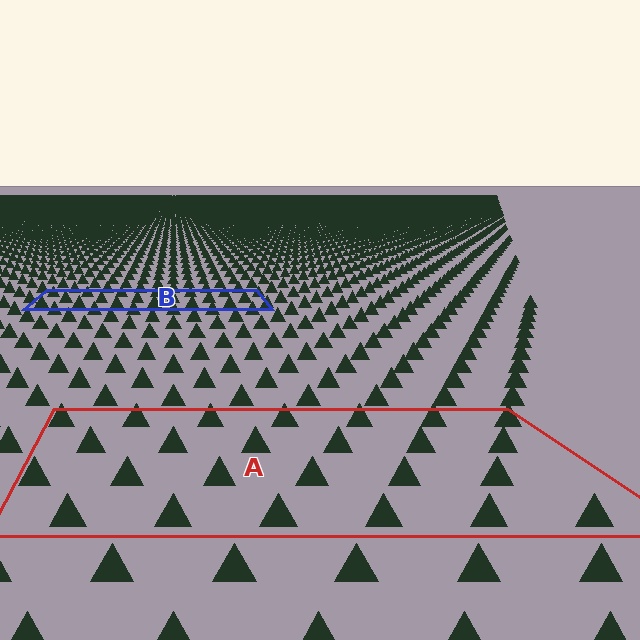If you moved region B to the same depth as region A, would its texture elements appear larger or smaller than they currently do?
They would appear larger. At a closer depth, the same texture elements are projected at a bigger on-screen size.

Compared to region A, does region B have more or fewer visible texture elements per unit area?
Region B has more texture elements per unit area — they are packed more densely because it is farther away.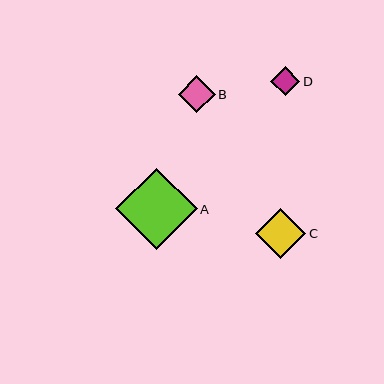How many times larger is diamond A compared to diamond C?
Diamond A is approximately 1.6 times the size of diamond C.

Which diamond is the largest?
Diamond A is the largest with a size of approximately 81 pixels.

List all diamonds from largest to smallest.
From largest to smallest: A, C, B, D.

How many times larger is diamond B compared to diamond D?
Diamond B is approximately 1.3 times the size of diamond D.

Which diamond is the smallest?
Diamond D is the smallest with a size of approximately 29 pixels.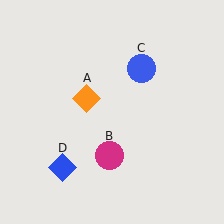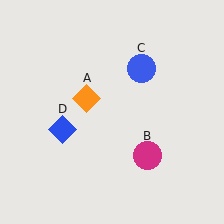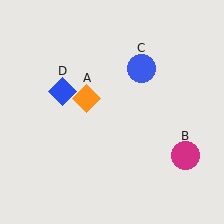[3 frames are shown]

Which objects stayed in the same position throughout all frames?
Orange diamond (object A) and blue circle (object C) remained stationary.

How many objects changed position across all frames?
2 objects changed position: magenta circle (object B), blue diamond (object D).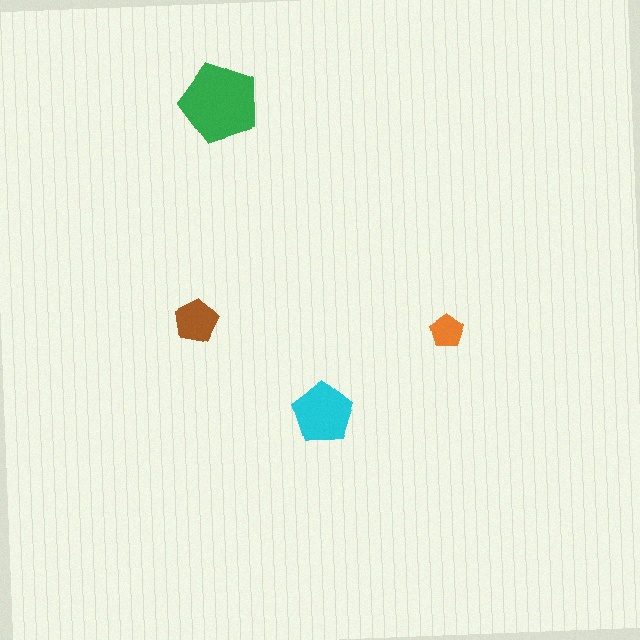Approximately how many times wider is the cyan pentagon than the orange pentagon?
About 2 times wider.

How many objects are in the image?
There are 4 objects in the image.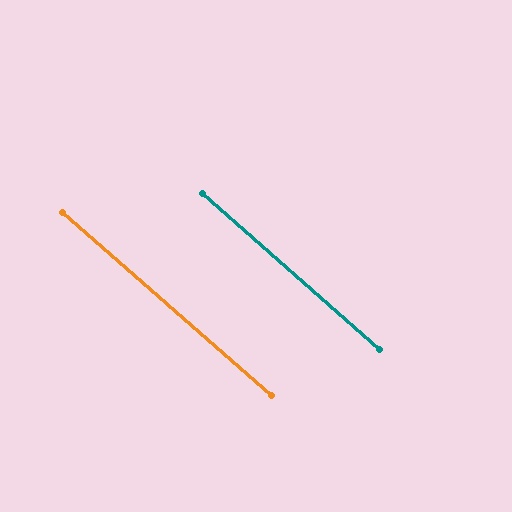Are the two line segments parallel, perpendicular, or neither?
Parallel — their directions differ by only 0.2°.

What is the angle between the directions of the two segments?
Approximately 0 degrees.